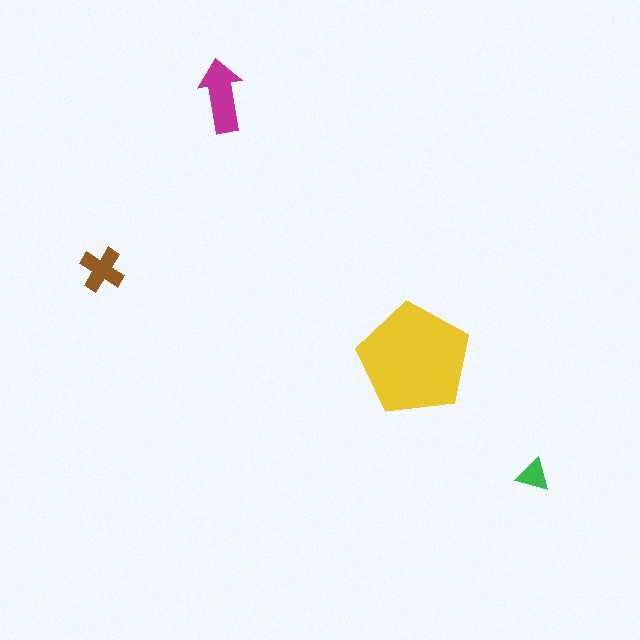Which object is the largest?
The yellow pentagon.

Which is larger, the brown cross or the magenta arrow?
The magenta arrow.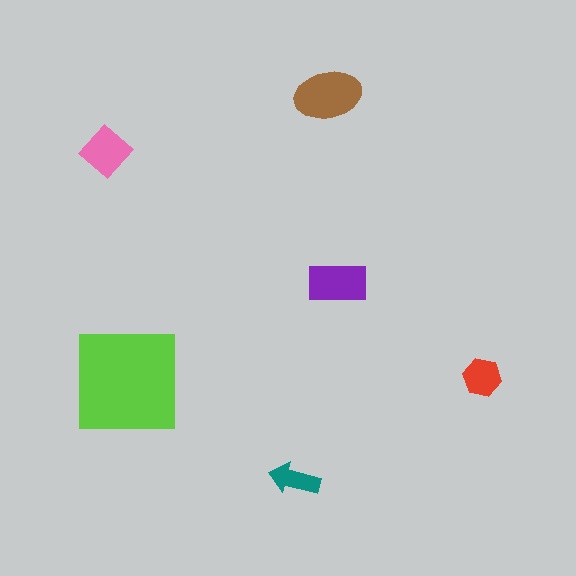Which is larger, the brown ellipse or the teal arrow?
The brown ellipse.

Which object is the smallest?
The teal arrow.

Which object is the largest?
The lime square.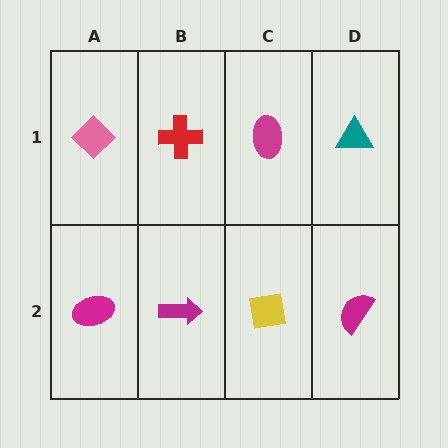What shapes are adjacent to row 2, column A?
A pink diamond (row 1, column A), a magenta arrow (row 2, column B).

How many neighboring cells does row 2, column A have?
2.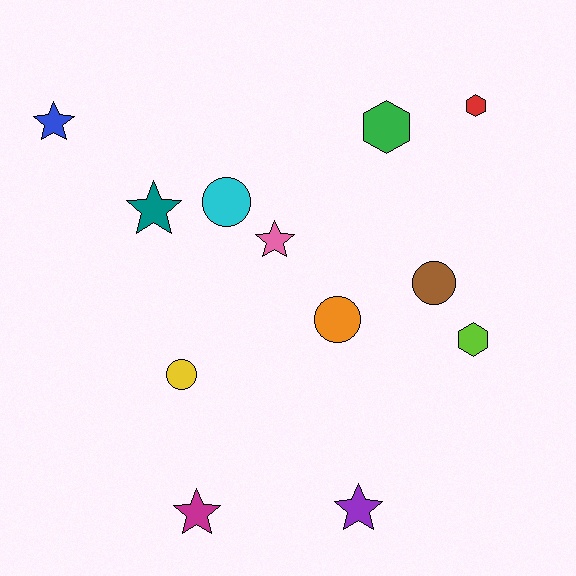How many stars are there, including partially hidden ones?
There are 5 stars.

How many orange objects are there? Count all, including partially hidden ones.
There is 1 orange object.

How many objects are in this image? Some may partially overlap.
There are 12 objects.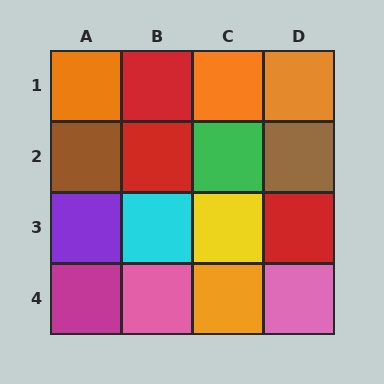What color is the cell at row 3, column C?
Yellow.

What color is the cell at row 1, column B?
Red.